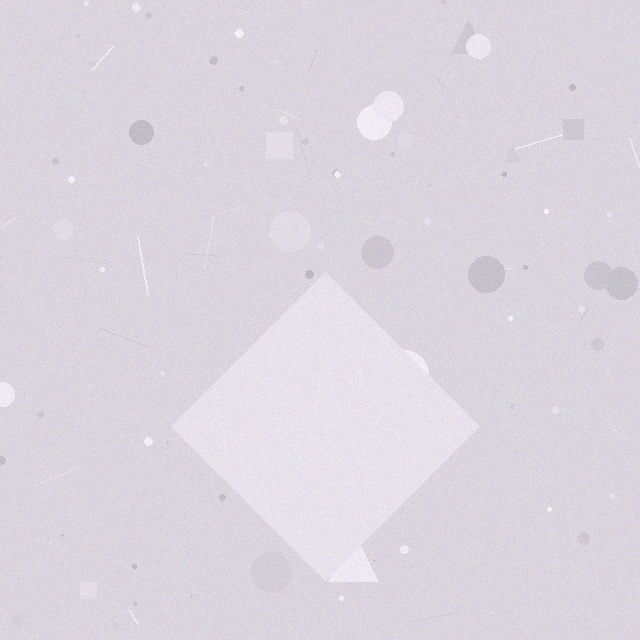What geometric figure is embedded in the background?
A diamond is embedded in the background.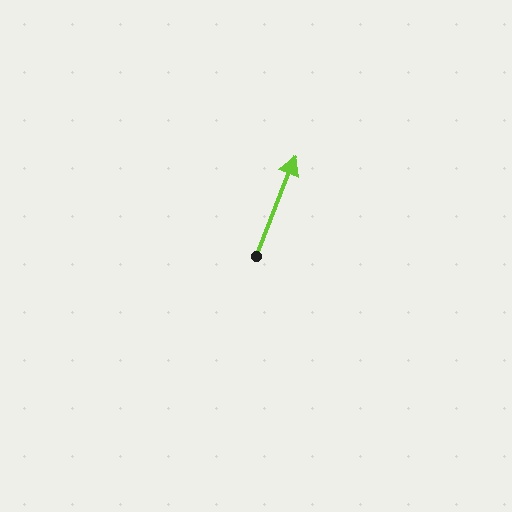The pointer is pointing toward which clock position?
Roughly 1 o'clock.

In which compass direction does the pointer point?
North.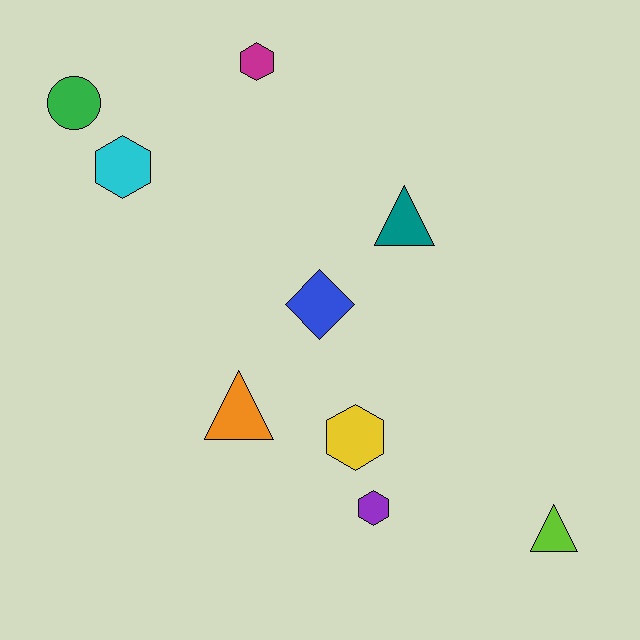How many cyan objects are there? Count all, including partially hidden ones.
There is 1 cyan object.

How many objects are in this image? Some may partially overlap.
There are 9 objects.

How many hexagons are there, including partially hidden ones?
There are 4 hexagons.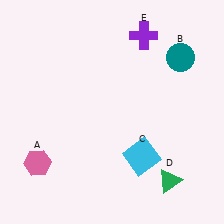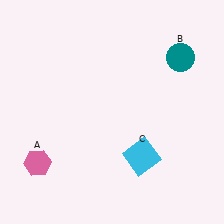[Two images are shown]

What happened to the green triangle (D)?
The green triangle (D) was removed in Image 2. It was in the bottom-right area of Image 1.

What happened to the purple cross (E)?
The purple cross (E) was removed in Image 2. It was in the top-right area of Image 1.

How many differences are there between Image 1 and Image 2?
There are 2 differences between the two images.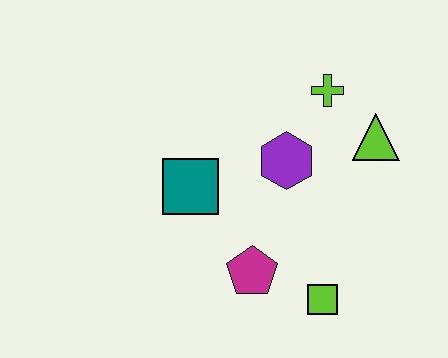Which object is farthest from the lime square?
The lime cross is farthest from the lime square.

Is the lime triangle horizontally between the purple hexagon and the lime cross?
No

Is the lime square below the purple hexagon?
Yes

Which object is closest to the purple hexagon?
The lime cross is closest to the purple hexagon.